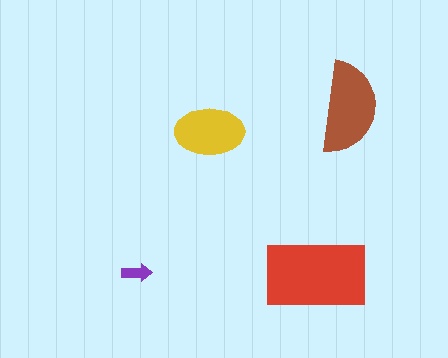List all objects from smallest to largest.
The purple arrow, the yellow ellipse, the brown semicircle, the red rectangle.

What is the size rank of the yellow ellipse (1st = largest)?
3rd.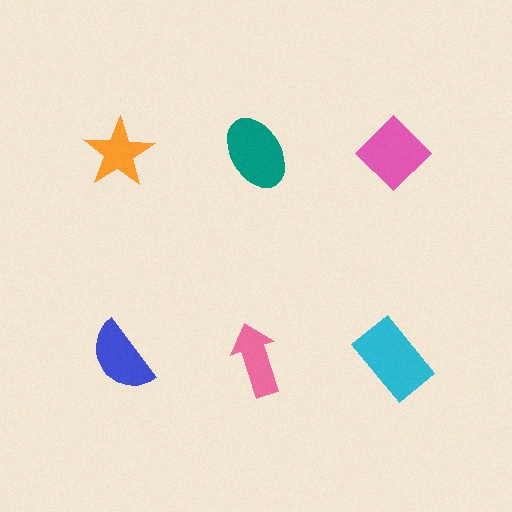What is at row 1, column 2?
A teal ellipse.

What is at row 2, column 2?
A pink arrow.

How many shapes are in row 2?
3 shapes.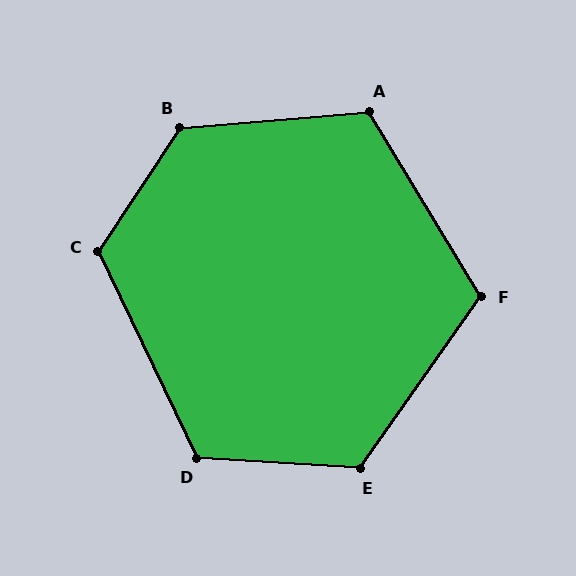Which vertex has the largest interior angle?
B, at approximately 128 degrees.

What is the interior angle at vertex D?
Approximately 119 degrees (obtuse).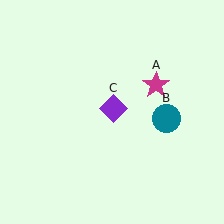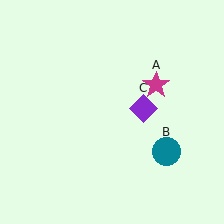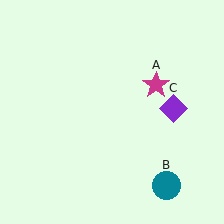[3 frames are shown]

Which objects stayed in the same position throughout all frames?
Magenta star (object A) remained stationary.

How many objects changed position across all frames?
2 objects changed position: teal circle (object B), purple diamond (object C).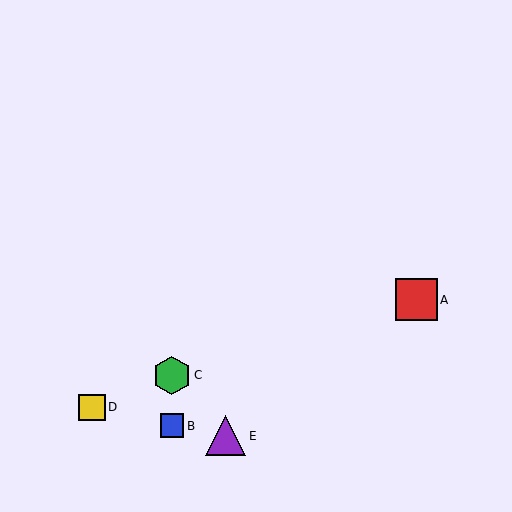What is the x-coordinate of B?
Object B is at x≈172.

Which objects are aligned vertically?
Objects B, C are aligned vertically.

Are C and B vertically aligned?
Yes, both are at x≈172.